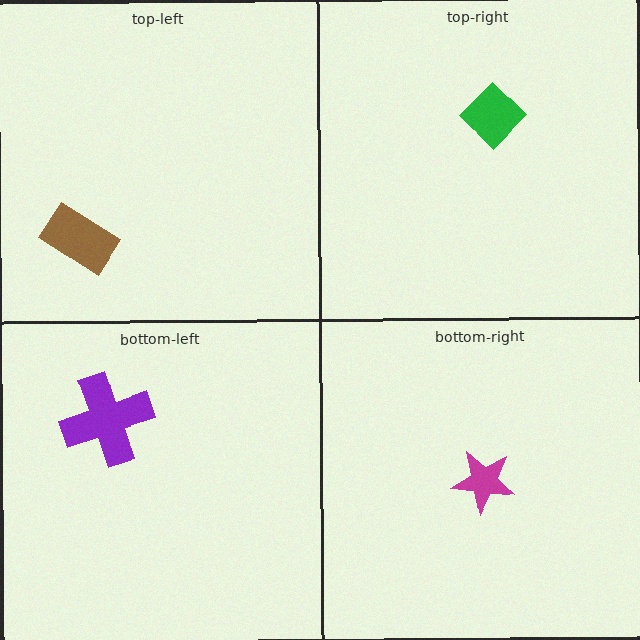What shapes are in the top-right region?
The green diamond.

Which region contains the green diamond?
The top-right region.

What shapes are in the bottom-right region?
The magenta star.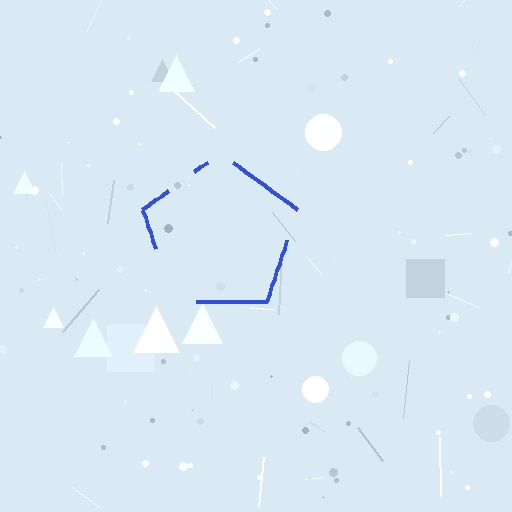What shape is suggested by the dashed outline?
The dashed outline suggests a pentagon.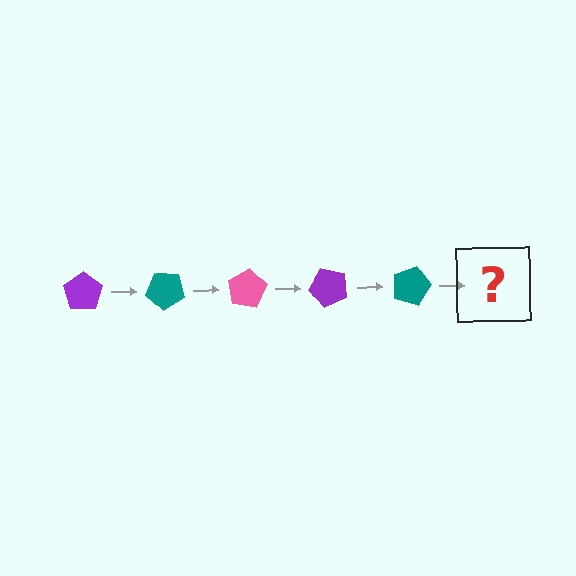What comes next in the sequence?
The next element should be a pink pentagon, rotated 200 degrees from the start.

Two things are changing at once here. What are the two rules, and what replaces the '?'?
The two rules are that it rotates 40 degrees each step and the color cycles through purple, teal, and pink. The '?' should be a pink pentagon, rotated 200 degrees from the start.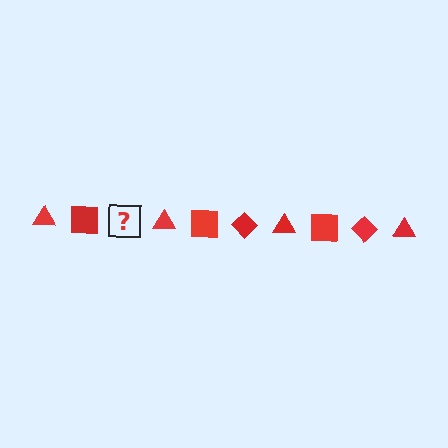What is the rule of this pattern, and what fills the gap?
The rule is that the pattern cycles through triangle, square, diamond shapes in red. The gap should be filled with a red diamond.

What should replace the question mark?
The question mark should be replaced with a red diamond.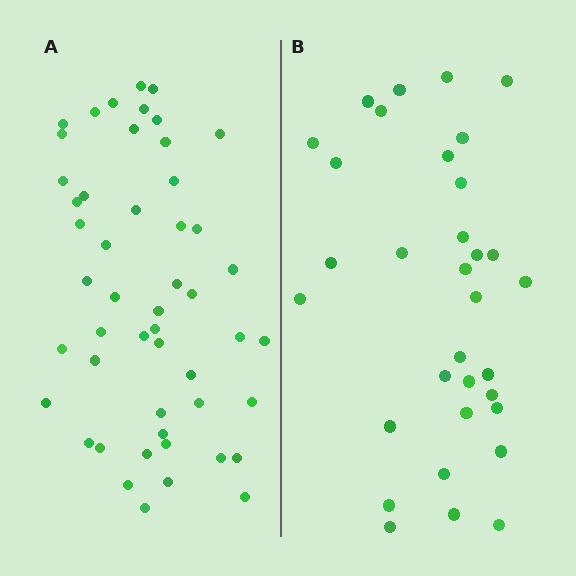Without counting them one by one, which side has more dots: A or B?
Region A (the left region) has more dots.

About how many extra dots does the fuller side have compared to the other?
Region A has approximately 15 more dots than region B.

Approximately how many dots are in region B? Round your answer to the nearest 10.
About 30 dots. (The exact count is 33, which rounds to 30.)